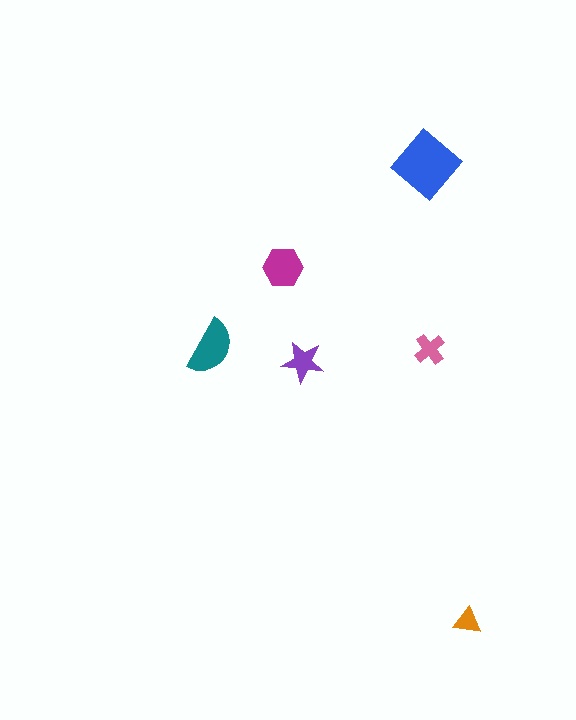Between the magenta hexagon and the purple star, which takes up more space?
The magenta hexagon.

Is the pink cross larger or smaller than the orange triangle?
Larger.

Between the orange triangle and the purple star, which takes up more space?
The purple star.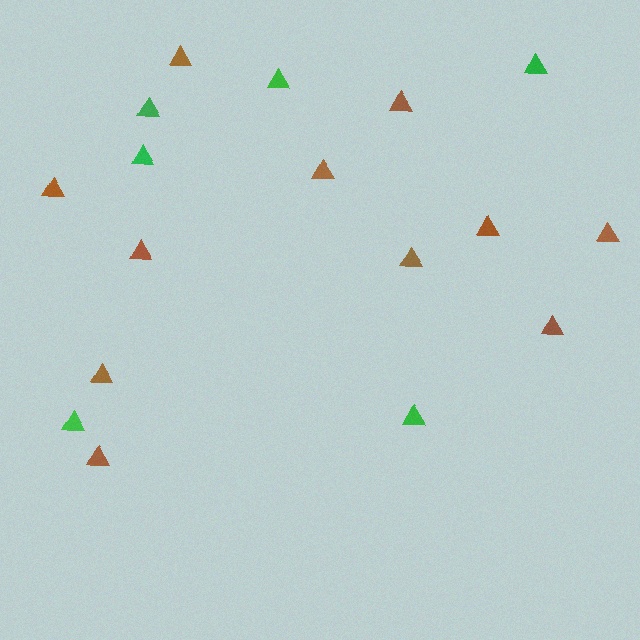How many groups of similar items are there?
There are 2 groups: one group of brown triangles (11) and one group of green triangles (6).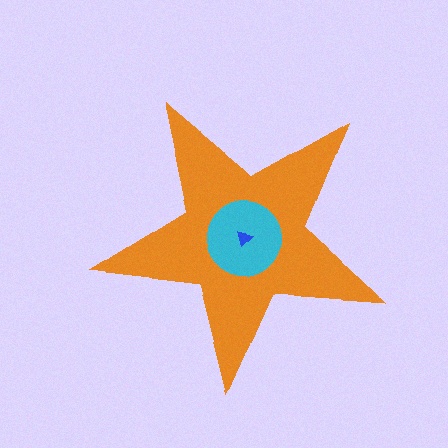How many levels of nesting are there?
3.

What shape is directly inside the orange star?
The cyan circle.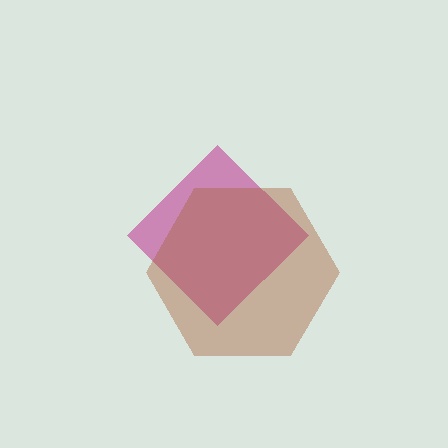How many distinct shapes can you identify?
There are 2 distinct shapes: a magenta diamond, a brown hexagon.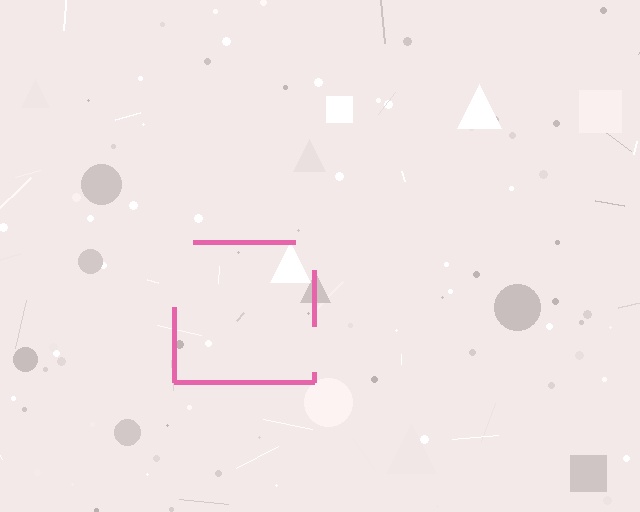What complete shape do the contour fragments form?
The contour fragments form a square.